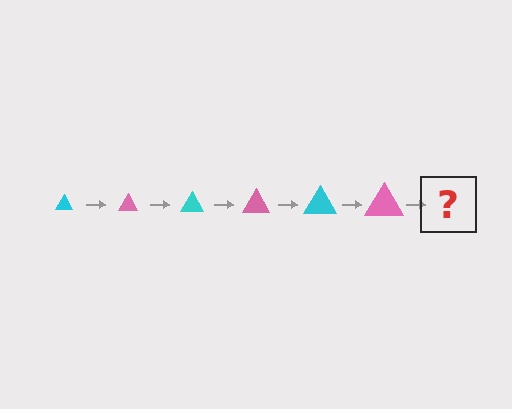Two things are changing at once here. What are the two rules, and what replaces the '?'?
The two rules are that the triangle grows larger each step and the color cycles through cyan and pink. The '?' should be a cyan triangle, larger than the previous one.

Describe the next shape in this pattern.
It should be a cyan triangle, larger than the previous one.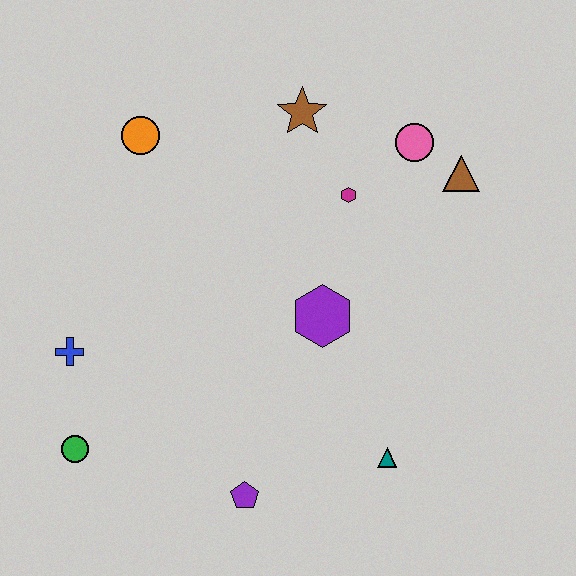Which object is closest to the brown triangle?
The pink circle is closest to the brown triangle.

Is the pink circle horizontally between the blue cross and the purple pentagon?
No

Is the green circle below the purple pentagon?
No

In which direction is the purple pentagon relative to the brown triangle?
The purple pentagon is below the brown triangle.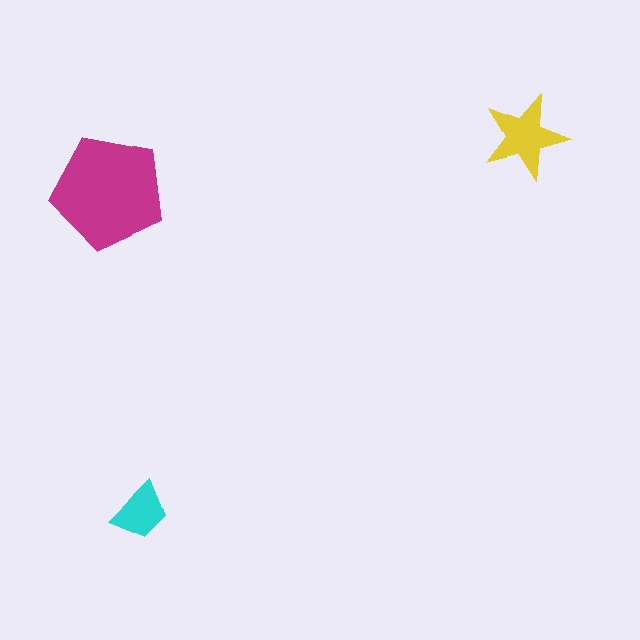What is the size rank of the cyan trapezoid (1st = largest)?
3rd.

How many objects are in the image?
There are 3 objects in the image.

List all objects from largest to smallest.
The magenta pentagon, the yellow star, the cyan trapezoid.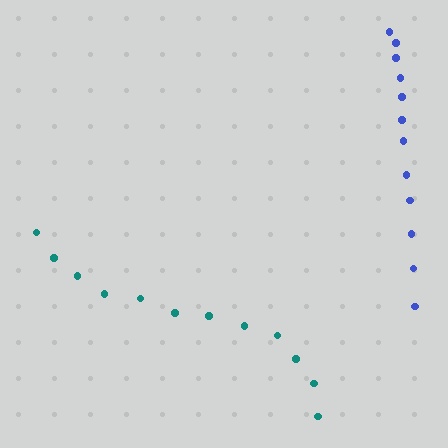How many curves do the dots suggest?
There are 2 distinct paths.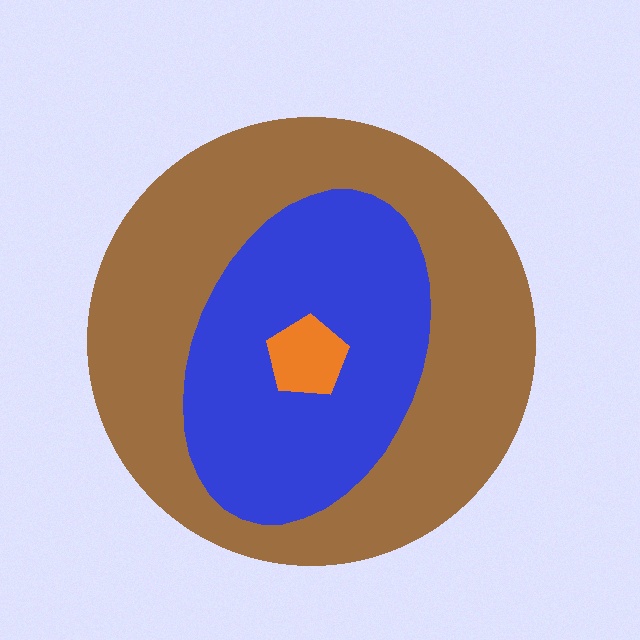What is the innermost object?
The orange pentagon.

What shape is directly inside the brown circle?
The blue ellipse.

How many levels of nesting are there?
3.